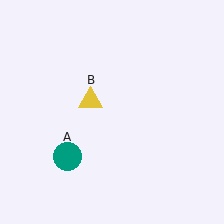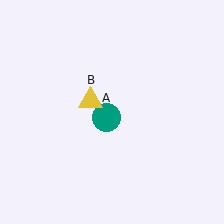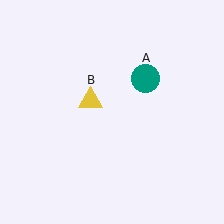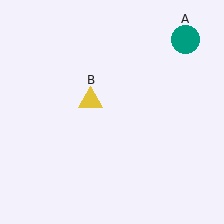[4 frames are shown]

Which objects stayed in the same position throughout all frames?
Yellow triangle (object B) remained stationary.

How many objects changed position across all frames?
1 object changed position: teal circle (object A).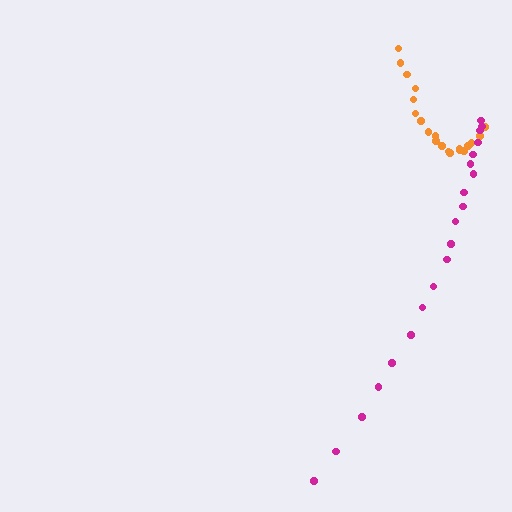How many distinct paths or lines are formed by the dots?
There are 2 distinct paths.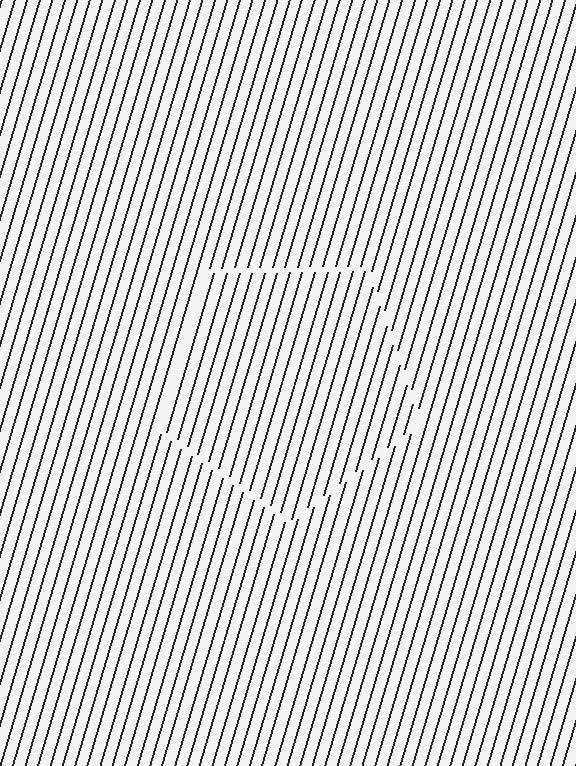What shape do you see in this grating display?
An illusory pentagon. The interior of the shape contains the same grating, shifted by half a period — the contour is defined by the phase discontinuity where line-ends from the inner and outer gratings abut.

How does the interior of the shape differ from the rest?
The interior of the shape contains the same grating, shifted by half a period — the contour is defined by the phase discontinuity where line-ends from the inner and outer gratings abut.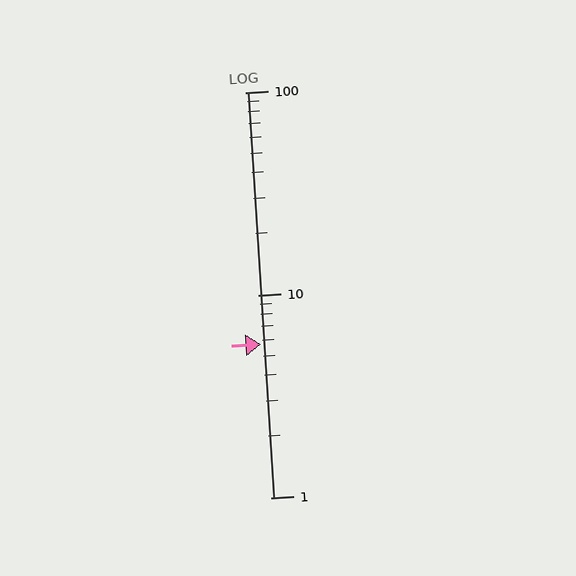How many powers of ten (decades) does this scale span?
The scale spans 2 decades, from 1 to 100.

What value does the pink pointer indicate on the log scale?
The pointer indicates approximately 5.7.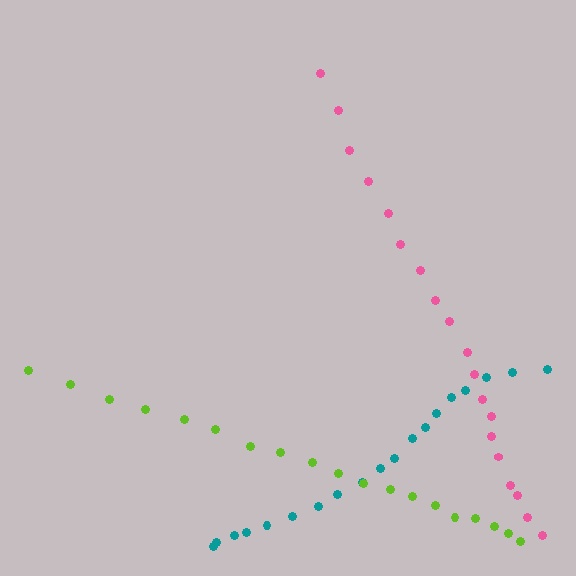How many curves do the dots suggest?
There are 3 distinct paths.